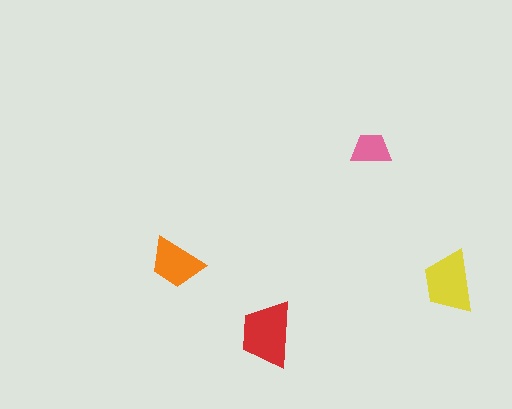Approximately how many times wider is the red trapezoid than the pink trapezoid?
About 1.5 times wider.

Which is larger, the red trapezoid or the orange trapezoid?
The red one.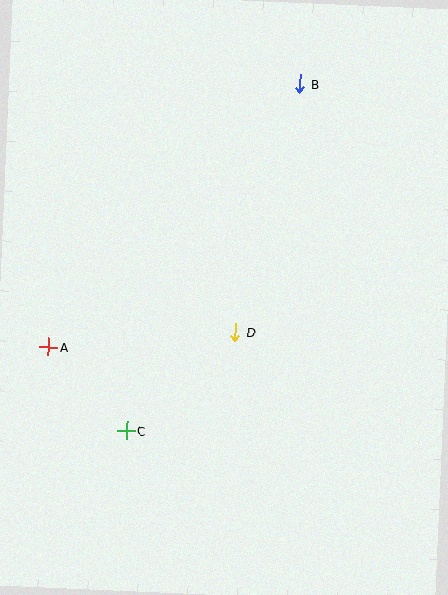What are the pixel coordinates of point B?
Point B is at (300, 84).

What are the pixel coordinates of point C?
Point C is at (126, 431).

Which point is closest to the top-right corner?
Point B is closest to the top-right corner.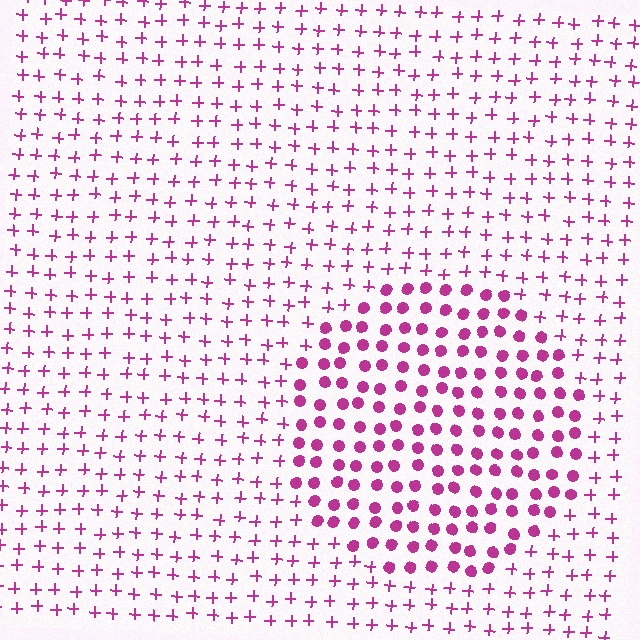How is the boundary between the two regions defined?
The boundary is defined by a change in element shape: circles inside vs. plus signs outside. All elements share the same color and spacing.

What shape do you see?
I see a circle.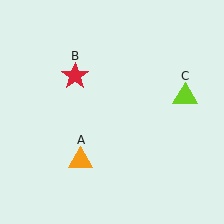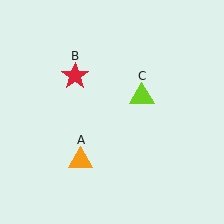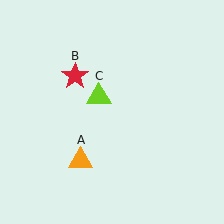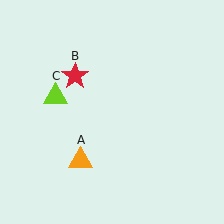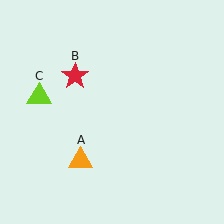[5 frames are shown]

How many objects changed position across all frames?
1 object changed position: lime triangle (object C).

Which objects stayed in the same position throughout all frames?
Orange triangle (object A) and red star (object B) remained stationary.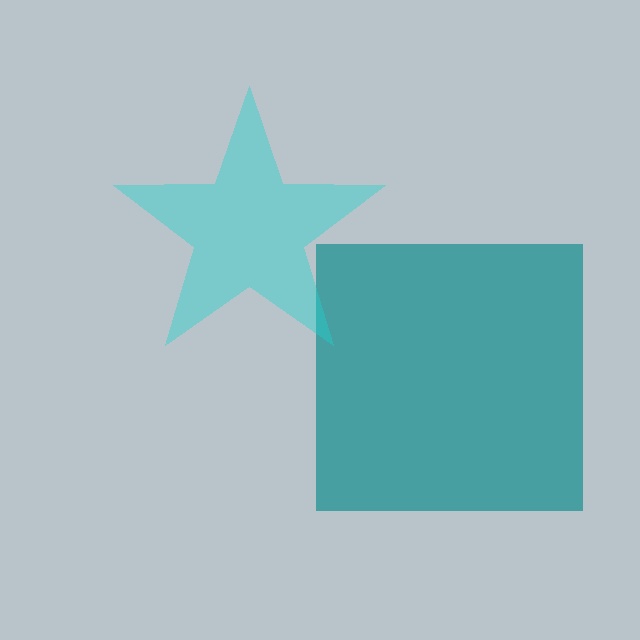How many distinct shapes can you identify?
There are 2 distinct shapes: a teal square, a cyan star.